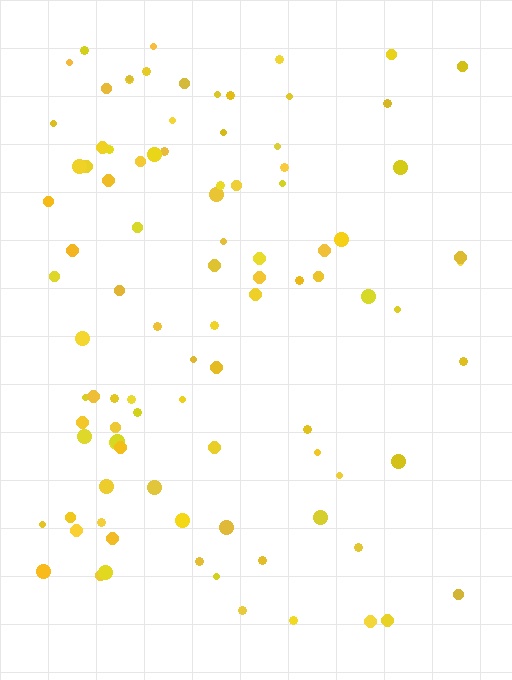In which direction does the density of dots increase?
From right to left, with the left side densest.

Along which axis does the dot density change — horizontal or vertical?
Horizontal.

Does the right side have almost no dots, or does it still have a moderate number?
Still a moderate number, just noticeably fewer than the left.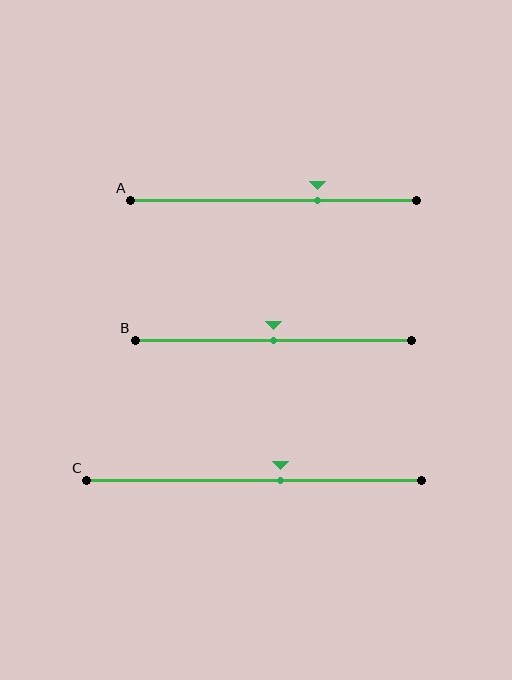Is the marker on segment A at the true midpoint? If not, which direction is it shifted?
No, the marker on segment A is shifted to the right by about 15% of the segment length.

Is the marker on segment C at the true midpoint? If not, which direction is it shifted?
No, the marker on segment C is shifted to the right by about 8% of the segment length.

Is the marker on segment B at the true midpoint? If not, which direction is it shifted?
Yes, the marker on segment B is at the true midpoint.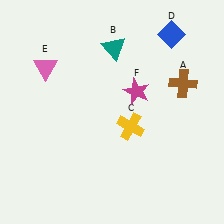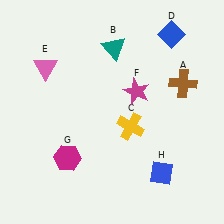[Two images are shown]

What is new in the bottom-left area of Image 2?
A magenta hexagon (G) was added in the bottom-left area of Image 2.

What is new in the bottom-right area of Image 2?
A blue diamond (H) was added in the bottom-right area of Image 2.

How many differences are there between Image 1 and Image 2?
There are 2 differences between the two images.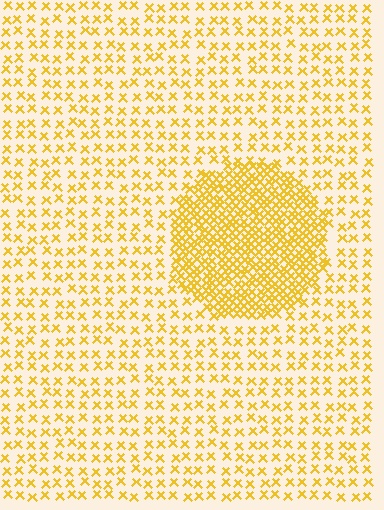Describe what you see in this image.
The image contains small yellow elements arranged at two different densities. A circle-shaped region is visible where the elements are more densely packed than the surrounding area.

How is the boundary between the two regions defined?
The boundary is defined by a change in element density (approximately 2.8x ratio). All elements are the same color, size, and shape.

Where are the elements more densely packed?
The elements are more densely packed inside the circle boundary.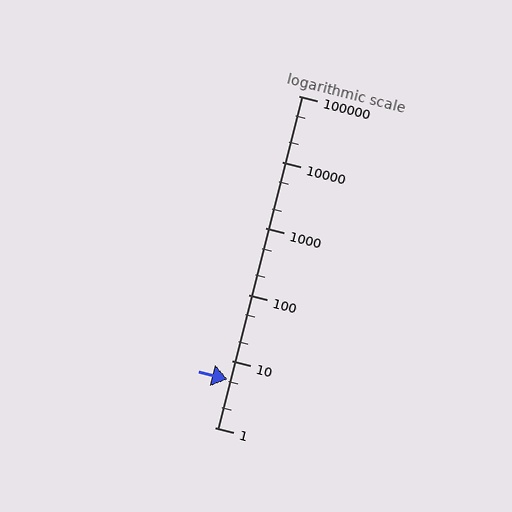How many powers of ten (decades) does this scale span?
The scale spans 5 decades, from 1 to 100000.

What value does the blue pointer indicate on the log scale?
The pointer indicates approximately 5.3.